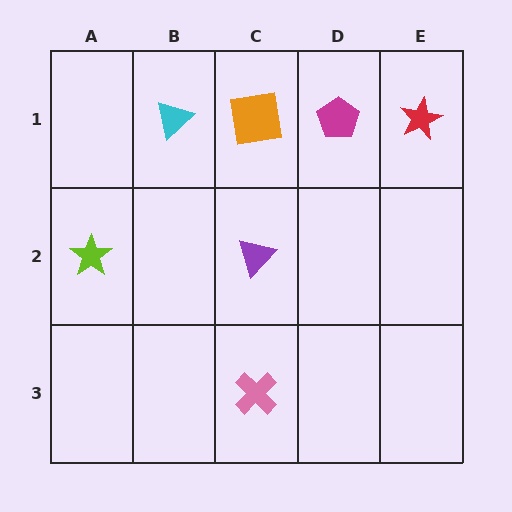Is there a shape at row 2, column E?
No, that cell is empty.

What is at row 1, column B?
A cyan triangle.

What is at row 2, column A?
A lime star.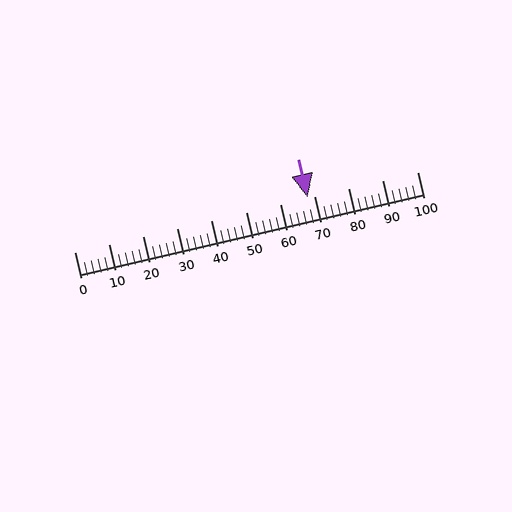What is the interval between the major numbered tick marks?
The major tick marks are spaced 10 units apart.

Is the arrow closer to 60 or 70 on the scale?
The arrow is closer to 70.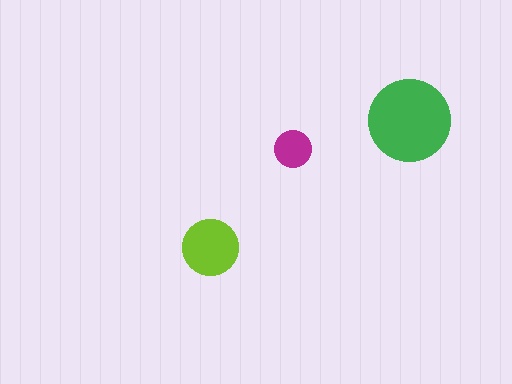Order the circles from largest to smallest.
the green one, the lime one, the magenta one.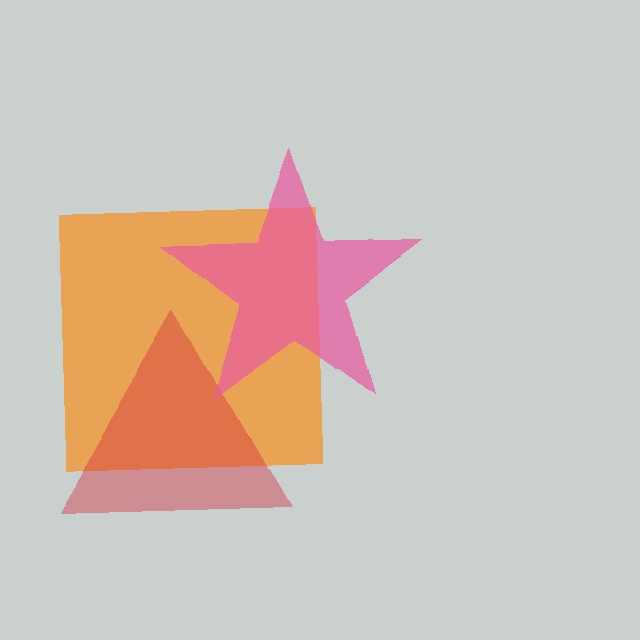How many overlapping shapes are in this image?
There are 3 overlapping shapes in the image.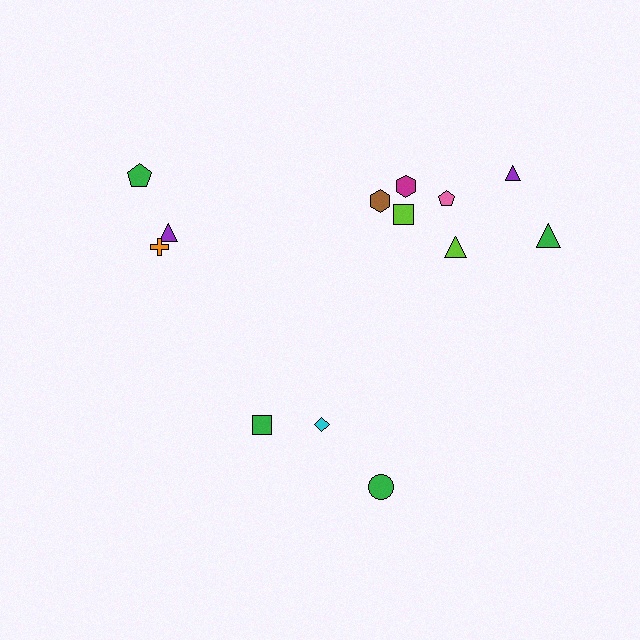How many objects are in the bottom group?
There are 3 objects.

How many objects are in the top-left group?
There are 3 objects.